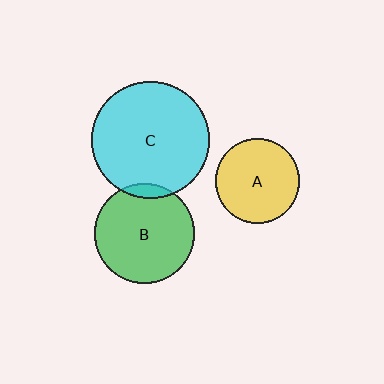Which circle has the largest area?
Circle C (cyan).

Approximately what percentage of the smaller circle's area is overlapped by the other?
Approximately 5%.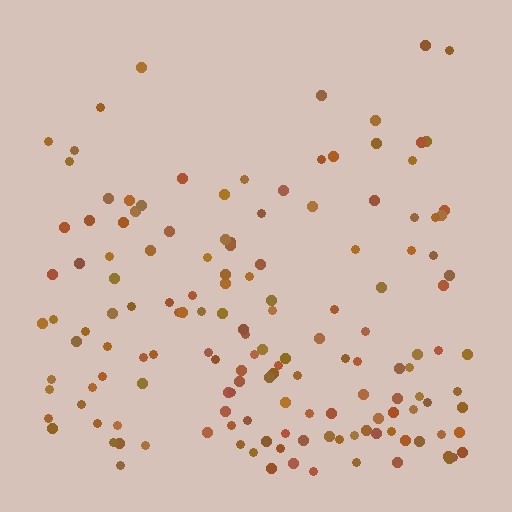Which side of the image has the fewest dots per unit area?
The top.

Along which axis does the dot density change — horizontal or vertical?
Vertical.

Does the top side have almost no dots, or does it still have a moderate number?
Still a moderate number, just noticeably fewer than the bottom.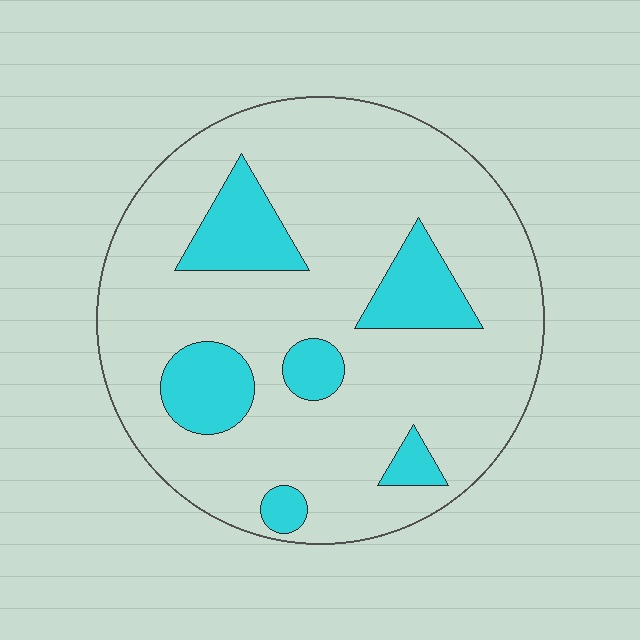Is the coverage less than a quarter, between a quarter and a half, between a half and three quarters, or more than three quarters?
Less than a quarter.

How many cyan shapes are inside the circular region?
6.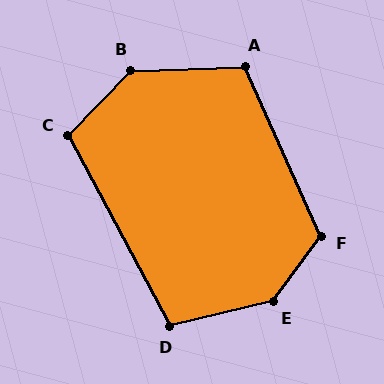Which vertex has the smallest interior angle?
D, at approximately 104 degrees.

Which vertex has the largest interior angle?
E, at approximately 140 degrees.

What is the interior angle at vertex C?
Approximately 108 degrees (obtuse).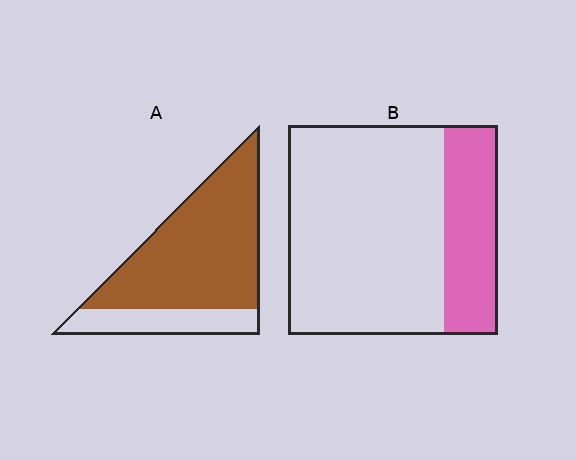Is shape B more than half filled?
No.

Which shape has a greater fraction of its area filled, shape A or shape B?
Shape A.